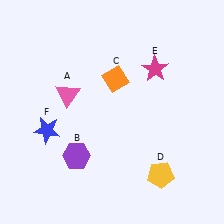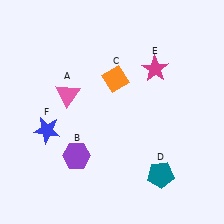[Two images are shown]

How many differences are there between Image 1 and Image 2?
There is 1 difference between the two images.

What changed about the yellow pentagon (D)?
In Image 1, D is yellow. In Image 2, it changed to teal.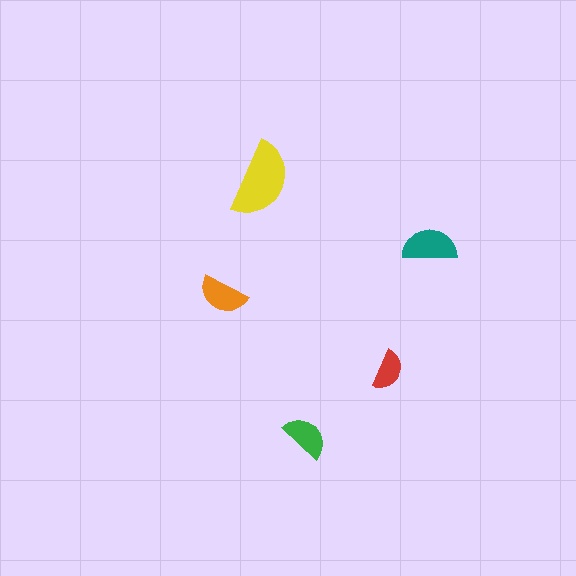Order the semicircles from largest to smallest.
the yellow one, the teal one, the orange one, the green one, the red one.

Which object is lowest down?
The green semicircle is bottommost.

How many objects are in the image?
There are 5 objects in the image.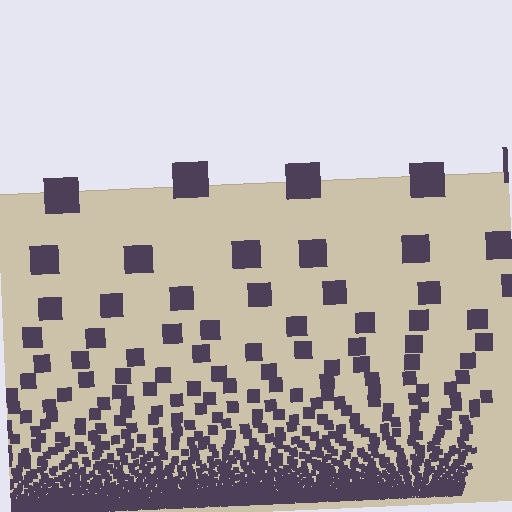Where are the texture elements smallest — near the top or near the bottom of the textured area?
Near the bottom.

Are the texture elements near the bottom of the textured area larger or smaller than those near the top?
Smaller. The gradient is inverted — elements near the bottom are smaller and denser.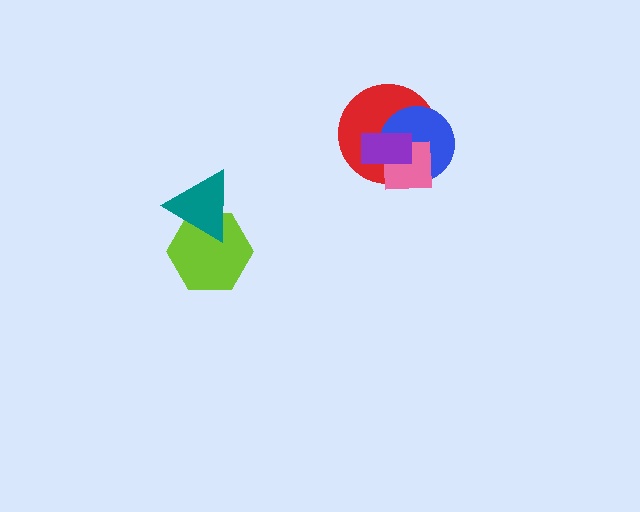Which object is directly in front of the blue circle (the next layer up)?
The pink square is directly in front of the blue circle.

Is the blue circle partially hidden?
Yes, it is partially covered by another shape.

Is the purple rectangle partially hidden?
No, no other shape covers it.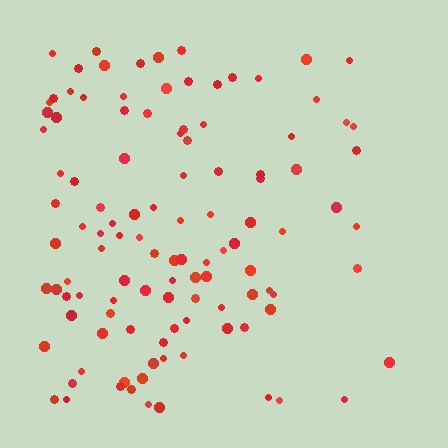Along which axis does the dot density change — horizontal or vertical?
Horizontal.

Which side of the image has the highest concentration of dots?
The left.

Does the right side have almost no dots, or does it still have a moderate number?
Still a moderate number, just noticeably fewer than the left.